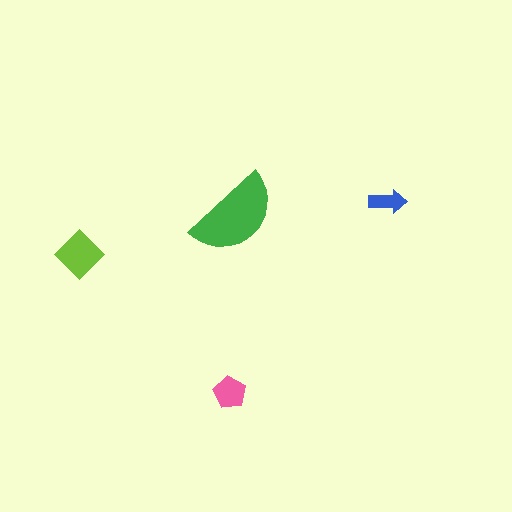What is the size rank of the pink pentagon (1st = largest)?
3rd.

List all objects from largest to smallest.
The green semicircle, the lime diamond, the pink pentagon, the blue arrow.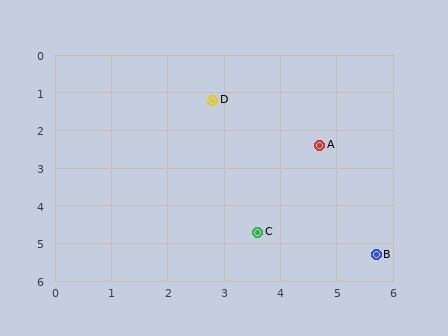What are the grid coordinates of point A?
Point A is at approximately (4.7, 2.4).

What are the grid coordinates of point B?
Point B is at approximately (5.7, 5.3).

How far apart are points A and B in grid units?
Points A and B are about 3.1 grid units apart.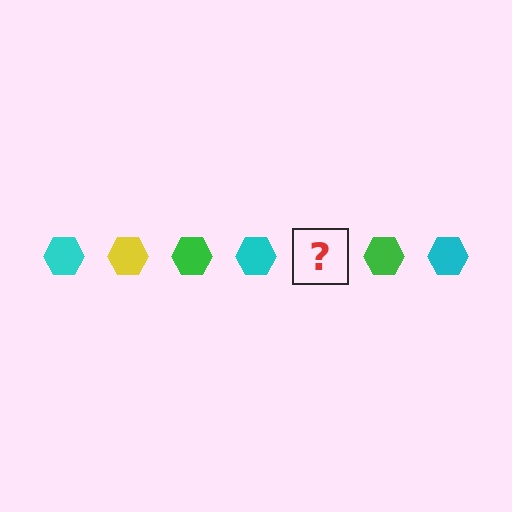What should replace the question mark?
The question mark should be replaced with a yellow hexagon.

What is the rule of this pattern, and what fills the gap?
The rule is that the pattern cycles through cyan, yellow, green hexagons. The gap should be filled with a yellow hexagon.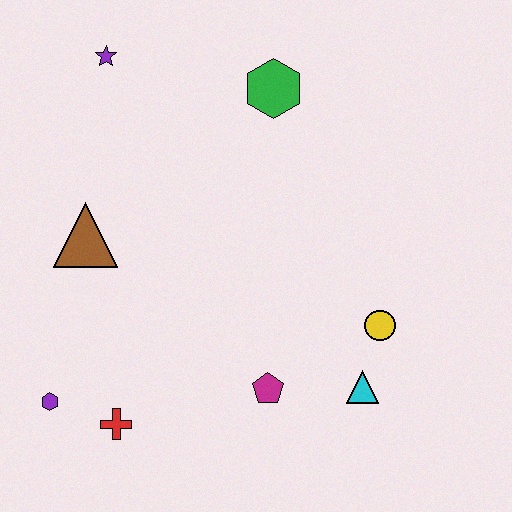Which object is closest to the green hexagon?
The purple star is closest to the green hexagon.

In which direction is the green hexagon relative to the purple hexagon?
The green hexagon is above the purple hexagon.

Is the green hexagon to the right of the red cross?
Yes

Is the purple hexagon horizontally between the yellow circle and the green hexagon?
No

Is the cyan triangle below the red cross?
No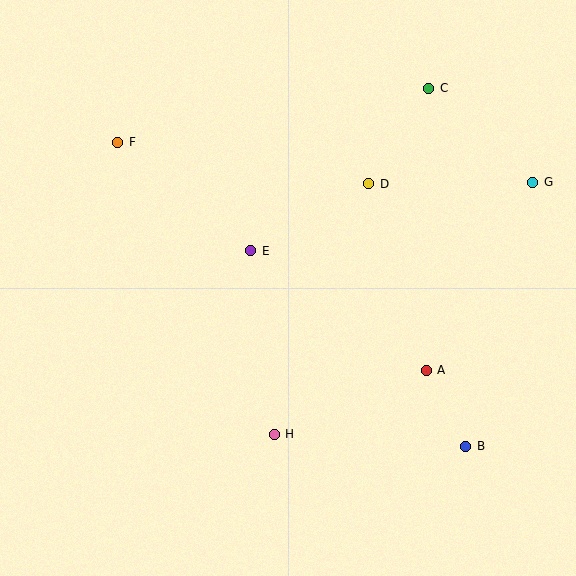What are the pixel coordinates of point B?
Point B is at (466, 446).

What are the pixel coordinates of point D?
Point D is at (369, 184).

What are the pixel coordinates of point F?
Point F is at (118, 142).